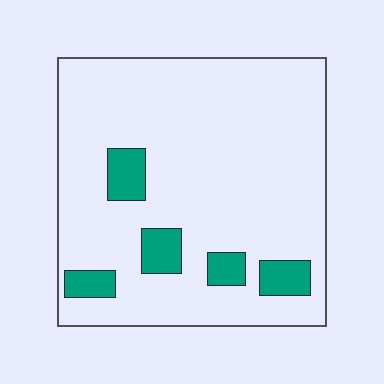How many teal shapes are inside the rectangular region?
5.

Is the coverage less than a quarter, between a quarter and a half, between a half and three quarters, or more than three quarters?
Less than a quarter.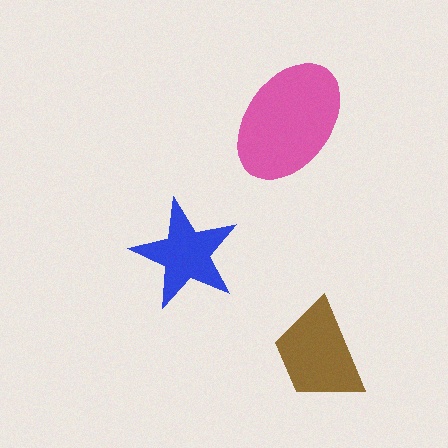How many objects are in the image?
There are 3 objects in the image.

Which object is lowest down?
The brown trapezoid is bottommost.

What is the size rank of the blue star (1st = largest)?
3rd.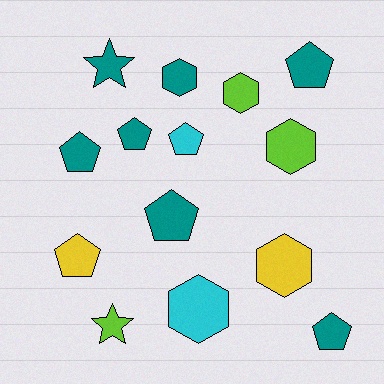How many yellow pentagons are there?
There is 1 yellow pentagon.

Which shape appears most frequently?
Pentagon, with 7 objects.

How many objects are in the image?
There are 14 objects.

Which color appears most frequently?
Teal, with 7 objects.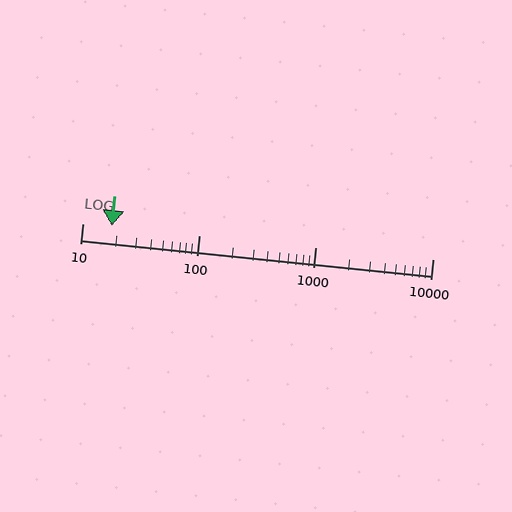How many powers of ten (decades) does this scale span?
The scale spans 3 decades, from 10 to 10000.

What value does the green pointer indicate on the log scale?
The pointer indicates approximately 18.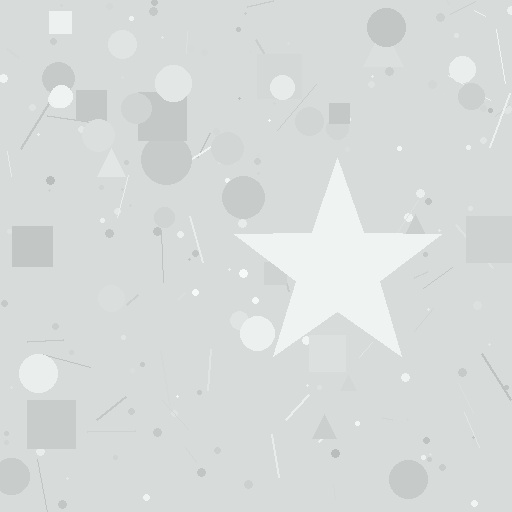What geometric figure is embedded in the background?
A star is embedded in the background.